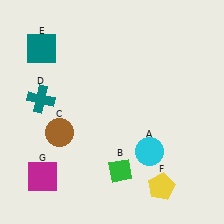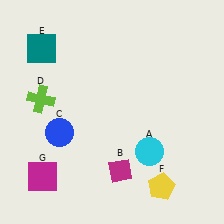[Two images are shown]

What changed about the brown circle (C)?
In Image 1, C is brown. In Image 2, it changed to blue.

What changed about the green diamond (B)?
In Image 1, B is green. In Image 2, it changed to magenta.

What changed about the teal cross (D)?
In Image 1, D is teal. In Image 2, it changed to lime.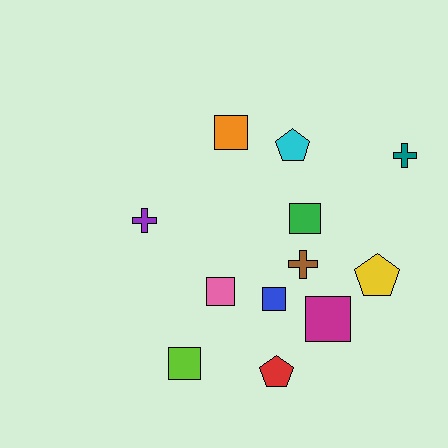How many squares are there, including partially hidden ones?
There are 6 squares.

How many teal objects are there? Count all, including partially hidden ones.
There is 1 teal object.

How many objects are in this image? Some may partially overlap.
There are 12 objects.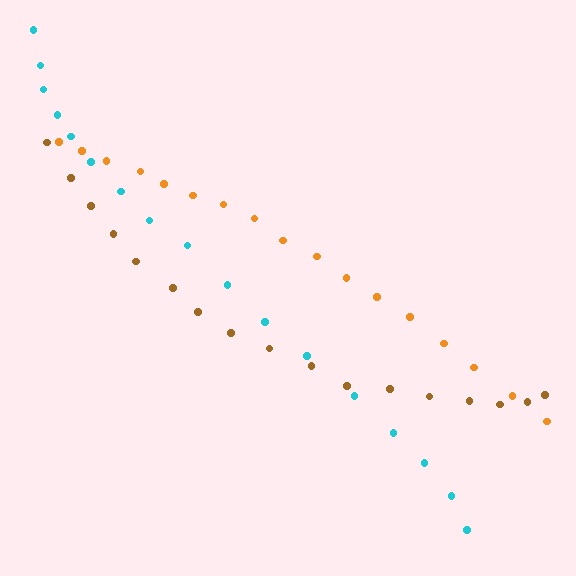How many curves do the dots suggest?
There are 3 distinct paths.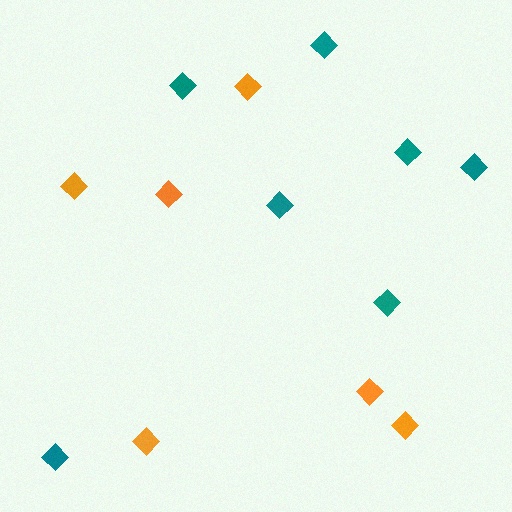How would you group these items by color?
There are 2 groups: one group of orange diamonds (6) and one group of teal diamonds (7).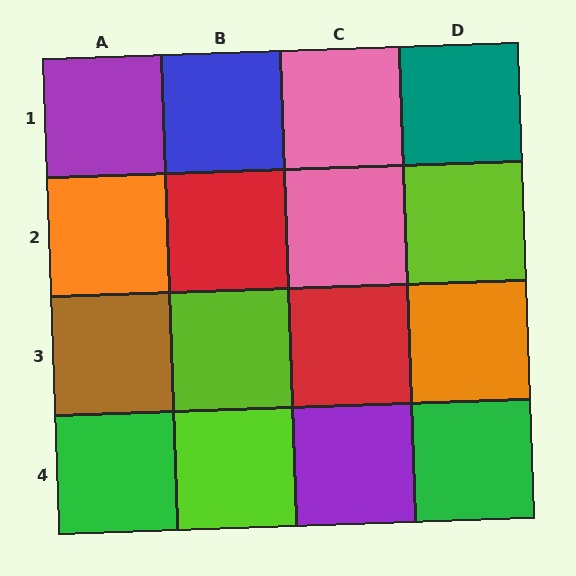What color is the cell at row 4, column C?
Purple.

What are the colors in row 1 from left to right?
Purple, blue, pink, teal.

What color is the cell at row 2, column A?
Orange.